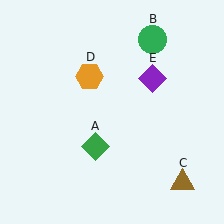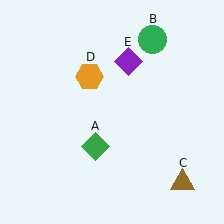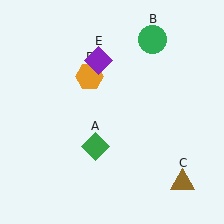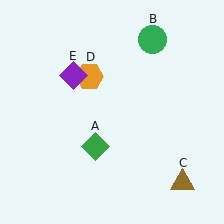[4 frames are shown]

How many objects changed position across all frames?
1 object changed position: purple diamond (object E).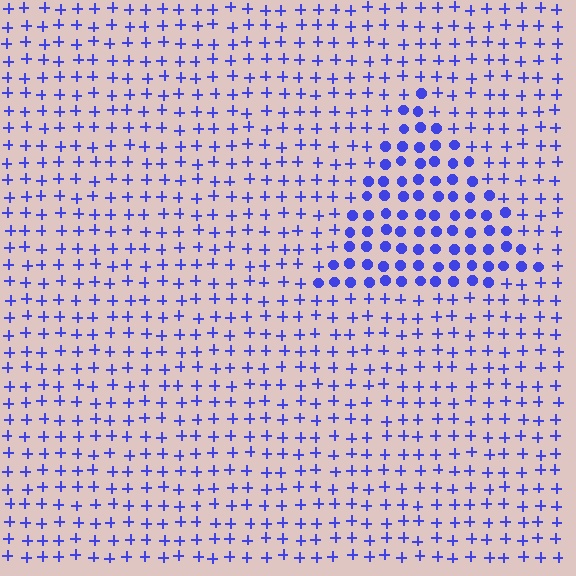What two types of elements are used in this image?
The image uses circles inside the triangle region and plus signs outside it.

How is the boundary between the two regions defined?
The boundary is defined by a change in element shape: circles inside vs. plus signs outside. All elements share the same color and spacing.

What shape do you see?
I see a triangle.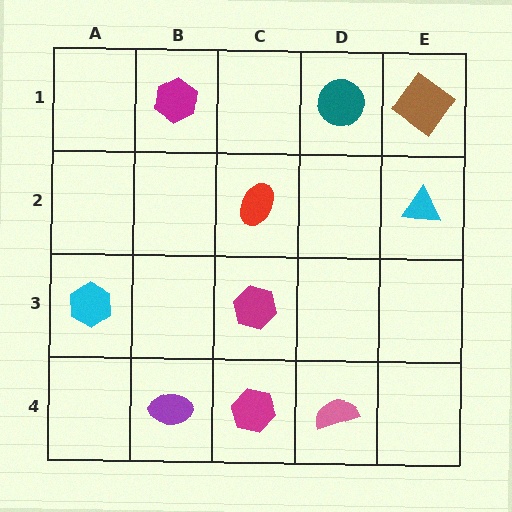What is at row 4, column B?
A purple ellipse.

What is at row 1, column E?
A brown diamond.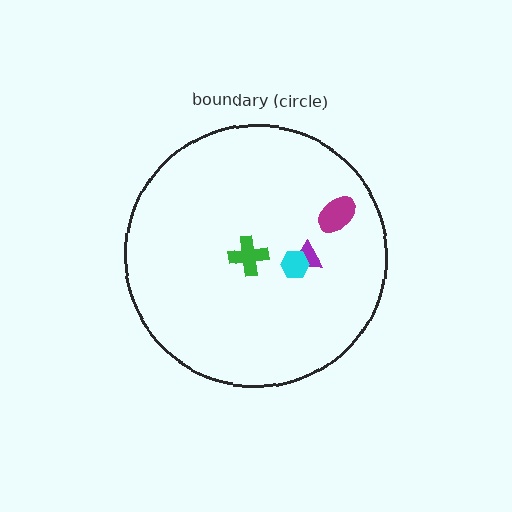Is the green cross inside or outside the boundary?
Inside.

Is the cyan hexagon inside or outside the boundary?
Inside.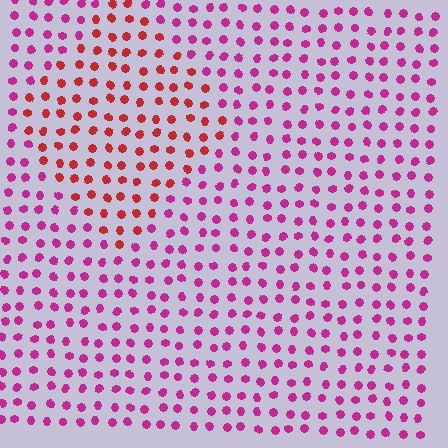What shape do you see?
I see a diamond.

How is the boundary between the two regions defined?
The boundary is defined purely by a slight shift in hue (about 39 degrees). Spacing, size, and orientation are identical on both sides.